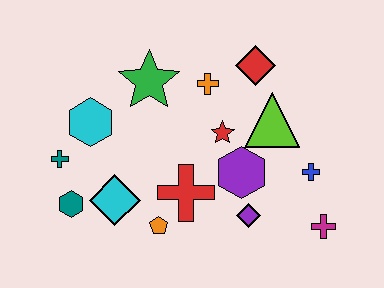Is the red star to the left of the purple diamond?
Yes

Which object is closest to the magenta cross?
The blue cross is closest to the magenta cross.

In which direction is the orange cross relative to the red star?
The orange cross is above the red star.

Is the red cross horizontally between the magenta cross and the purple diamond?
No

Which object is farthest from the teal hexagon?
The magenta cross is farthest from the teal hexagon.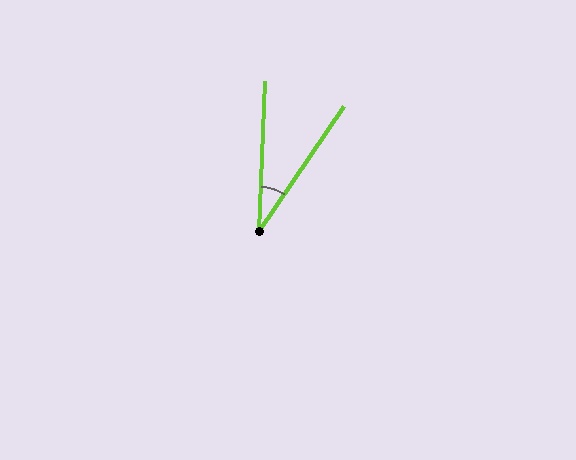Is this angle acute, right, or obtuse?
It is acute.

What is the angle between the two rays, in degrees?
Approximately 32 degrees.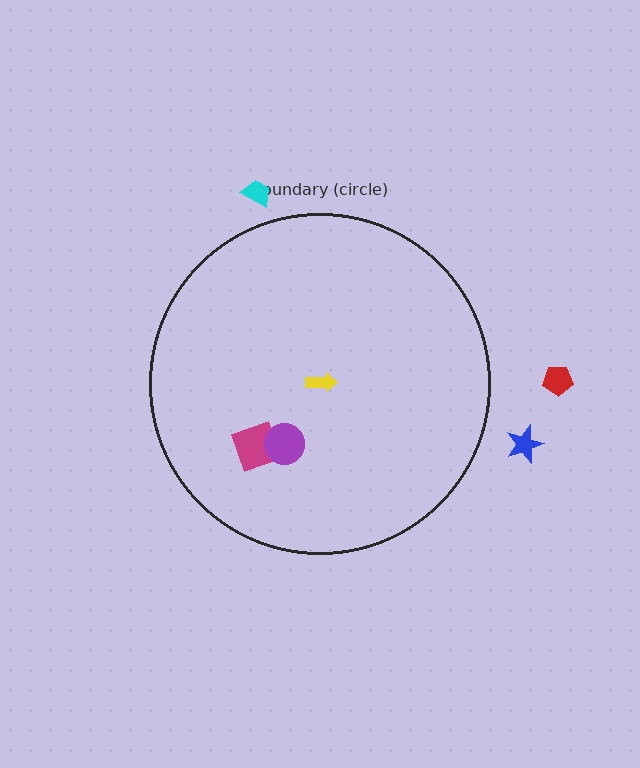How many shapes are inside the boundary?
3 inside, 3 outside.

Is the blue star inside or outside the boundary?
Outside.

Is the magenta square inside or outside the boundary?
Inside.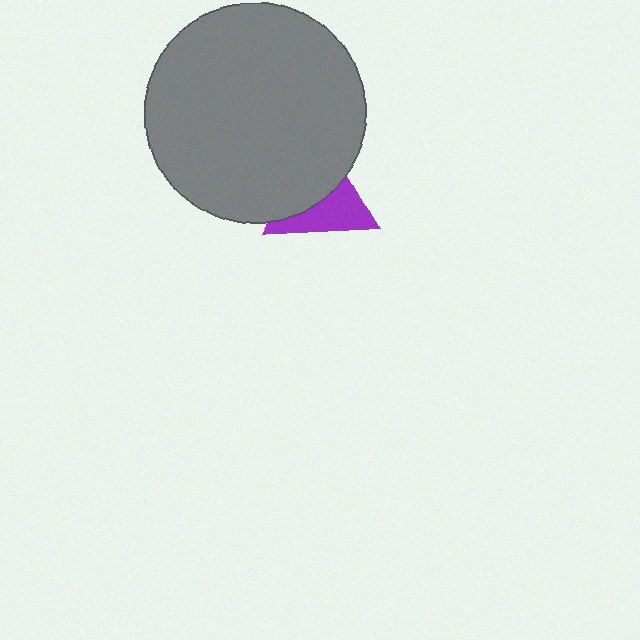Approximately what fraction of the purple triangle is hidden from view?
Roughly 53% of the purple triangle is hidden behind the gray circle.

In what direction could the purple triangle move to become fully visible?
The purple triangle could move down. That would shift it out from behind the gray circle entirely.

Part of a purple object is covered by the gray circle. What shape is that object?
It is a triangle.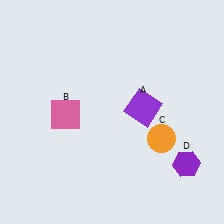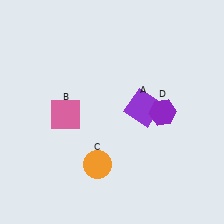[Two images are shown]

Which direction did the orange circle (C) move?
The orange circle (C) moved left.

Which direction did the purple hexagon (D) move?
The purple hexagon (D) moved up.